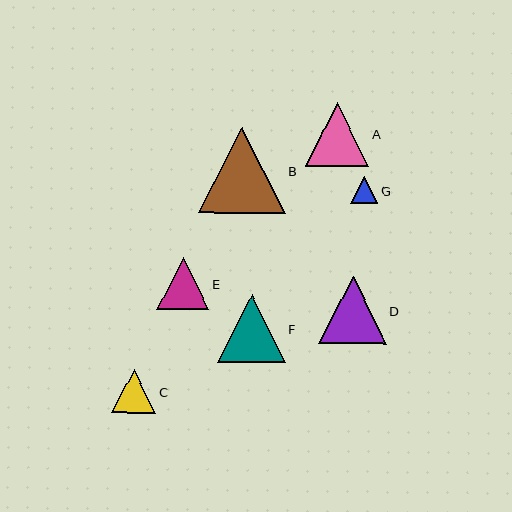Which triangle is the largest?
Triangle B is the largest with a size of approximately 86 pixels.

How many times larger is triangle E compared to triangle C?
Triangle E is approximately 1.2 times the size of triangle C.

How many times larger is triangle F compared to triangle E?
Triangle F is approximately 1.3 times the size of triangle E.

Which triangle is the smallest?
Triangle G is the smallest with a size of approximately 27 pixels.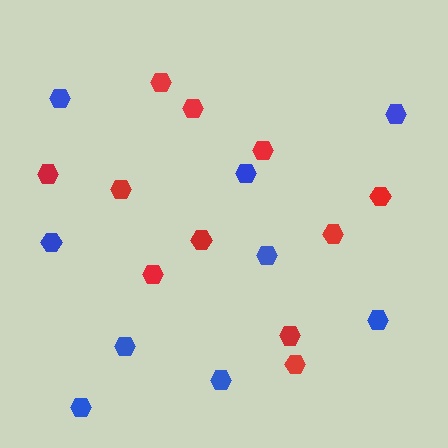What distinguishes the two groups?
There are 2 groups: one group of red hexagons (11) and one group of blue hexagons (9).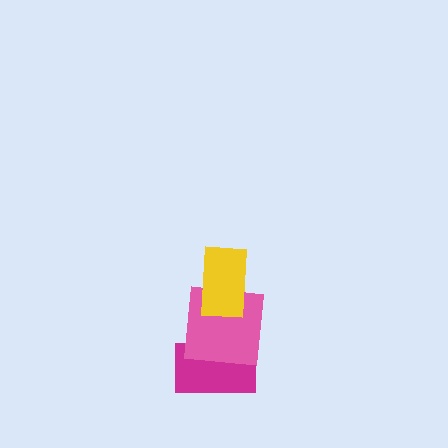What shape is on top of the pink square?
The yellow rectangle is on top of the pink square.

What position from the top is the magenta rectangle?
The magenta rectangle is 3rd from the top.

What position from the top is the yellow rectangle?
The yellow rectangle is 1st from the top.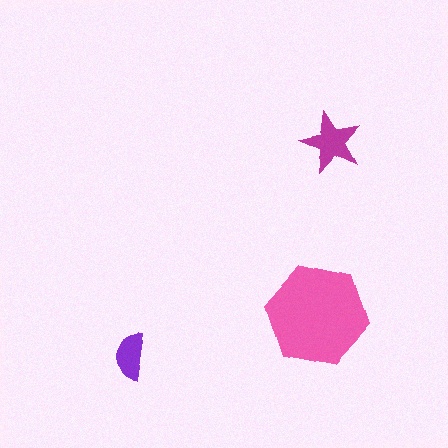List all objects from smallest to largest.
The purple semicircle, the magenta star, the pink hexagon.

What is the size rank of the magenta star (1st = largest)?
2nd.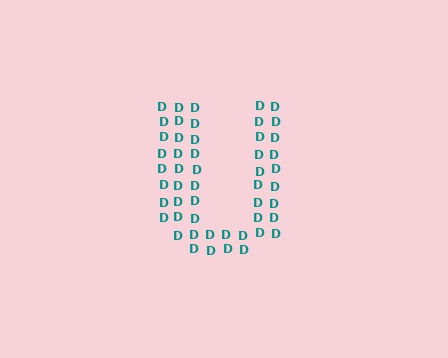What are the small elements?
The small elements are letter D's.